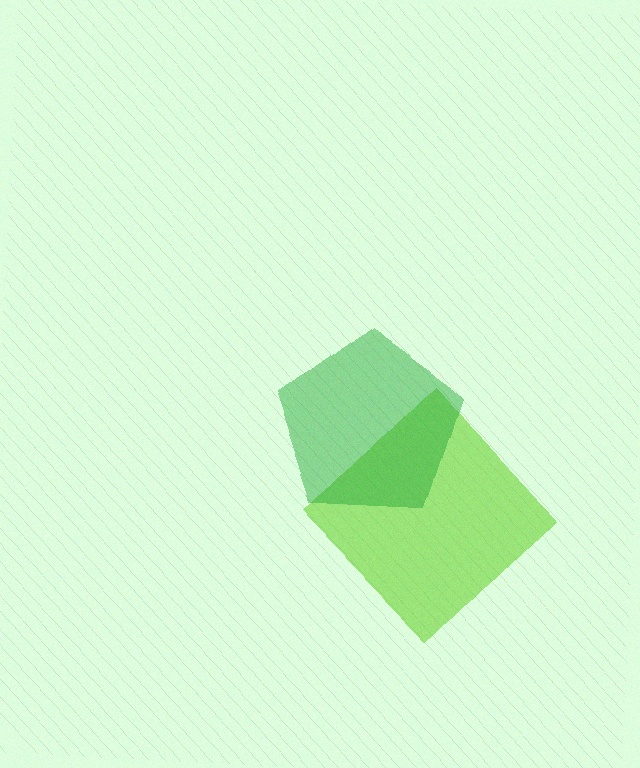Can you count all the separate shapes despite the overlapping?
Yes, there are 2 separate shapes.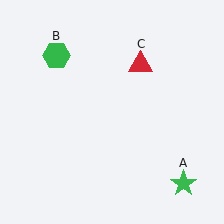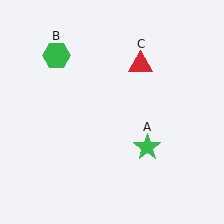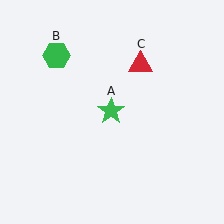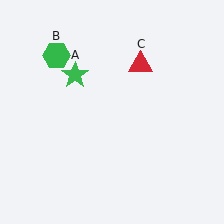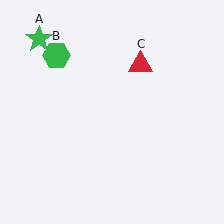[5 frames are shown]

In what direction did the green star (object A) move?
The green star (object A) moved up and to the left.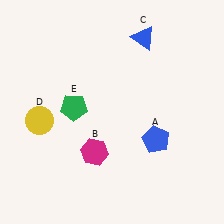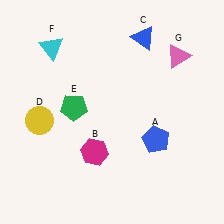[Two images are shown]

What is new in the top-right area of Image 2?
A pink triangle (G) was added in the top-right area of Image 2.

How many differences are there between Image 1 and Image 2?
There are 2 differences between the two images.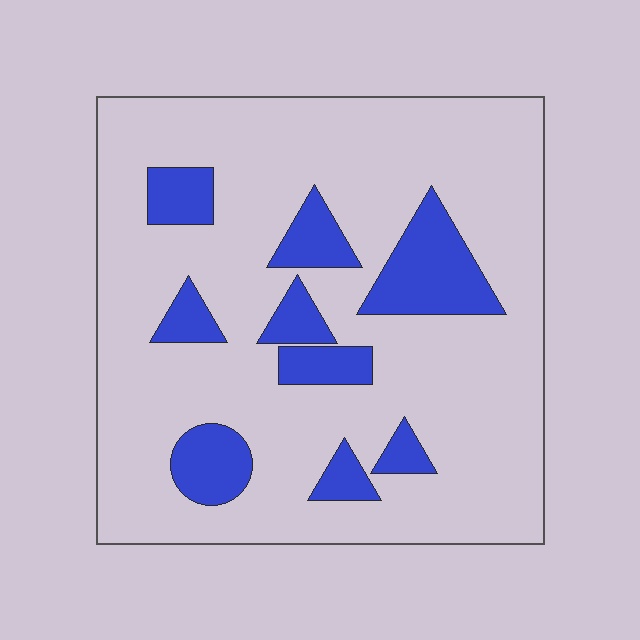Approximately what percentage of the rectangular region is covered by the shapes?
Approximately 20%.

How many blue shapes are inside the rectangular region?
9.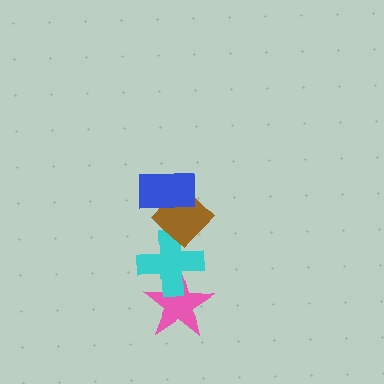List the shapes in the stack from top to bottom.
From top to bottom: the blue rectangle, the brown diamond, the cyan cross, the pink star.